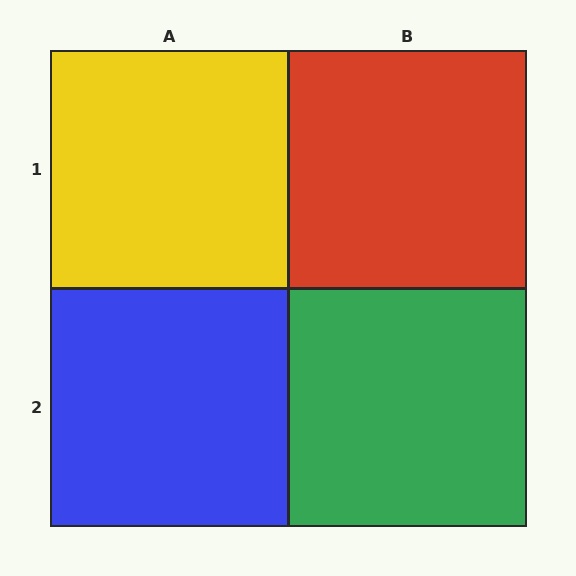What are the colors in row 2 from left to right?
Blue, green.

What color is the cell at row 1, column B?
Red.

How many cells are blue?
1 cell is blue.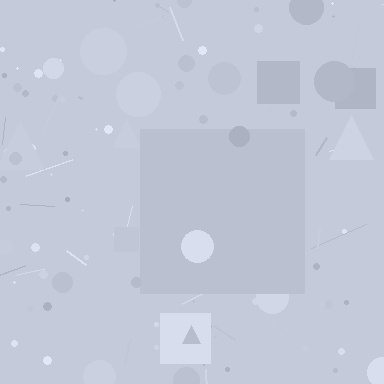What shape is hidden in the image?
A square is hidden in the image.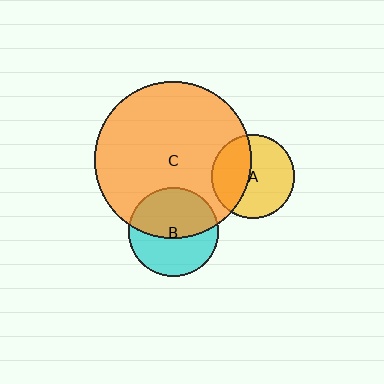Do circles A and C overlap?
Yes.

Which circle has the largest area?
Circle C (orange).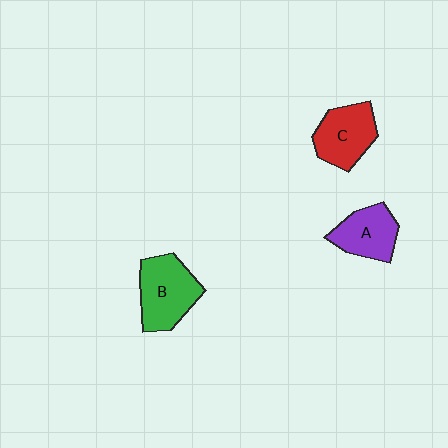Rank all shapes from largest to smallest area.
From largest to smallest: B (green), C (red), A (purple).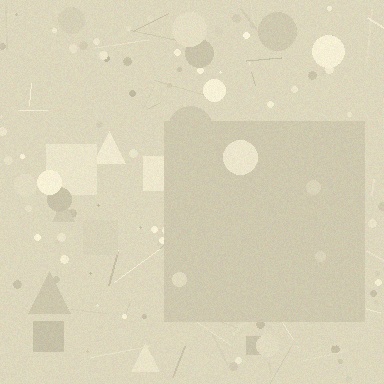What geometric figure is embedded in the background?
A square is embedded in the background.